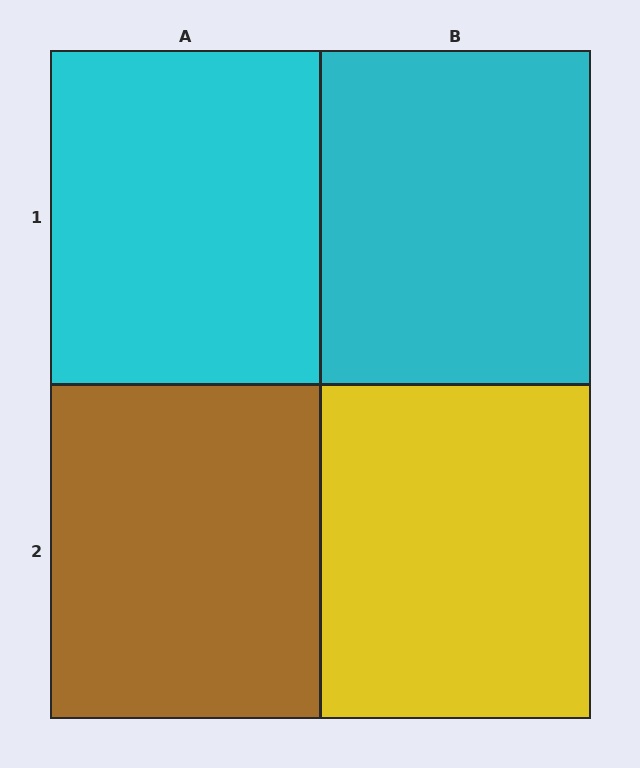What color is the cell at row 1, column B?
Cyan.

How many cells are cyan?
2 cells are cyan.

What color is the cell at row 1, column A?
Cyan.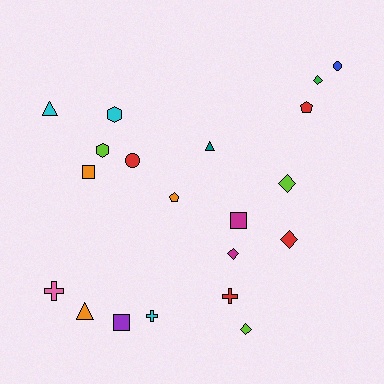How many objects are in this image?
There are 20 objects.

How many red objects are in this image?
There are 4 red objects.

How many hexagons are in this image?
There are 2 hexagons.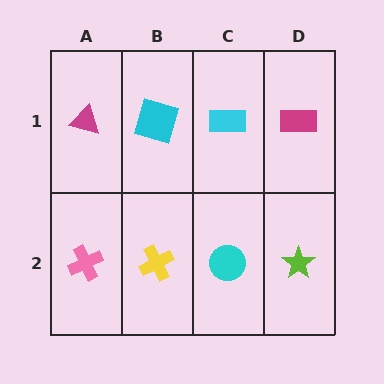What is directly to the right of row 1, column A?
A cyan square.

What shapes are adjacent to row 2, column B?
A cyan square (row 1, column B), a pink cross (row 2, column A), a cyan circle (row 2, column C).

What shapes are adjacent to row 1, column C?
A cyan circle (row 2, column C), a cyan square (row 1, column B), a magenta rectangle (row 1, column D).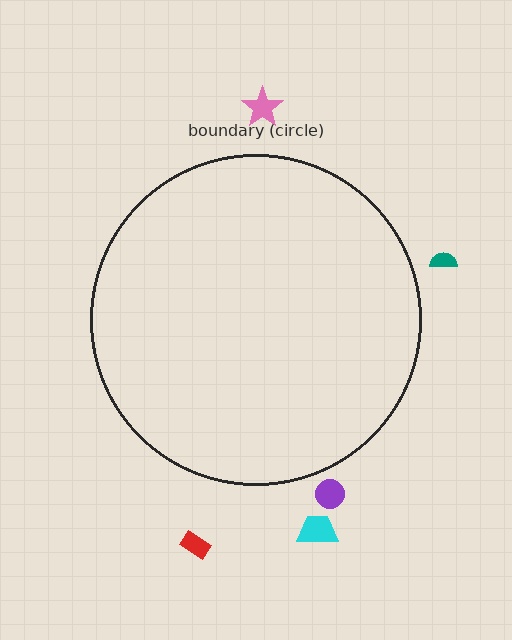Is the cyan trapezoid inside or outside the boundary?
Outside.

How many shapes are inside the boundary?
0 inside, 5 outside.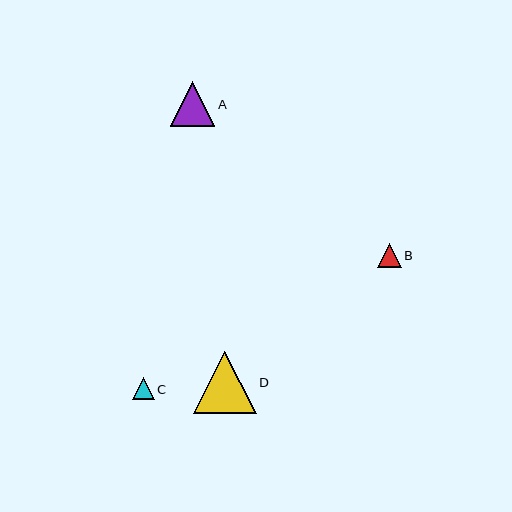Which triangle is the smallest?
Triangle C is the smallest with a size of approximately 22 pixels.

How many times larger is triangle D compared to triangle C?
Triangle D is approximately 2.8 times the size of triangle C.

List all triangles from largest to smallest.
From largest to smallest: D, A, B, C.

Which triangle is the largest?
Triangle D is the largest with a size of approximately 62 pixels.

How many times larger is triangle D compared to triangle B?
Triangle D is approximately 2.6 times the size of triangle B.